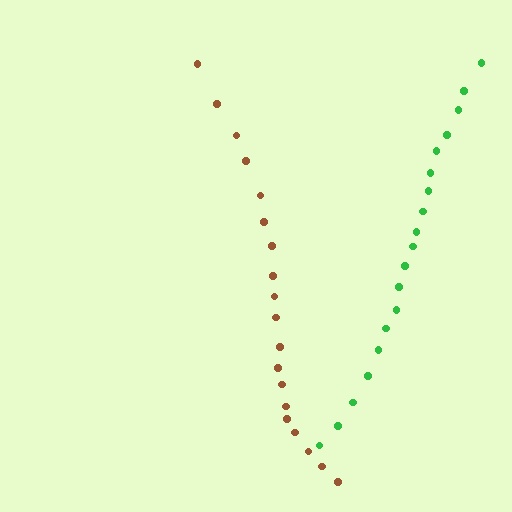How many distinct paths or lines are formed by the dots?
There are 2 distinct paths.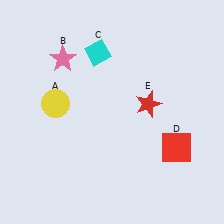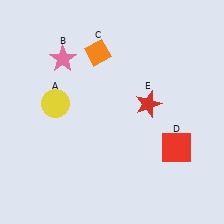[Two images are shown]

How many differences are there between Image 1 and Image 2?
There is 1 difference between the two images.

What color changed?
The diamond (C) changed from cyan in Image 1 to orange in Image 2.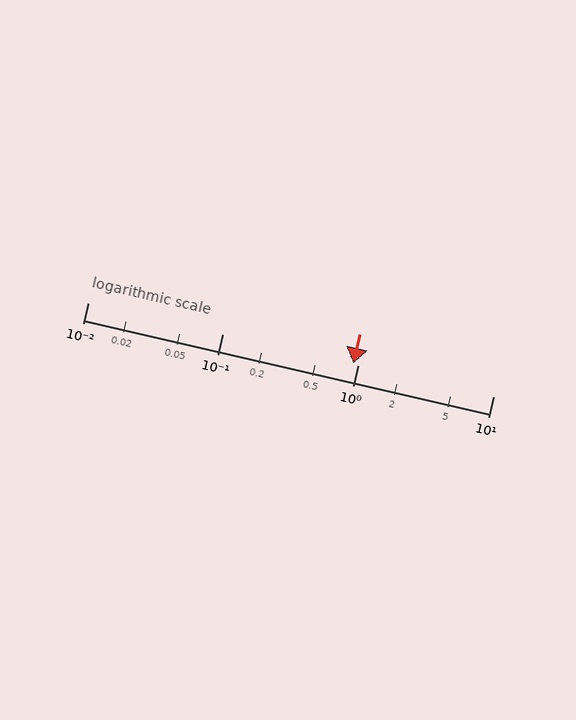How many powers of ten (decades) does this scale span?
The scale spans 3 decades, from 0.01 to 10.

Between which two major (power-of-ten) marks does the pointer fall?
The pointer is between 0.1 and 1.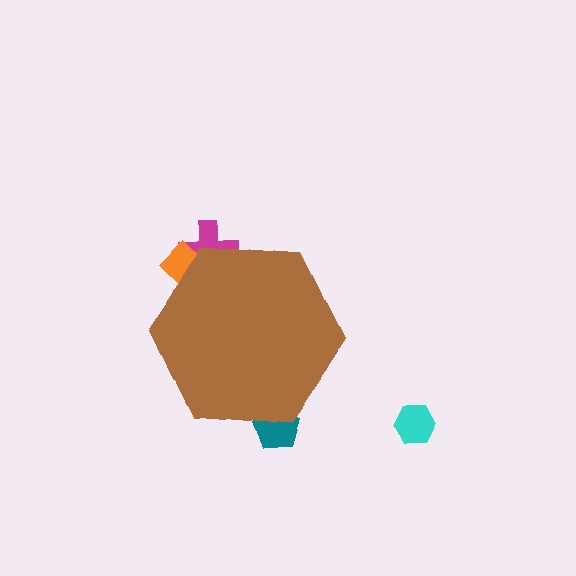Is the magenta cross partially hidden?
Yes, the magenta cross is partially hidden behind the brown hexagon.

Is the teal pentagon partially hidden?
Yes, the teal pentagon is partially hidden behind the brown hexagon.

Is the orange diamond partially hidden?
Yes, the orange diamond is partially hidden behind the brown hexagon.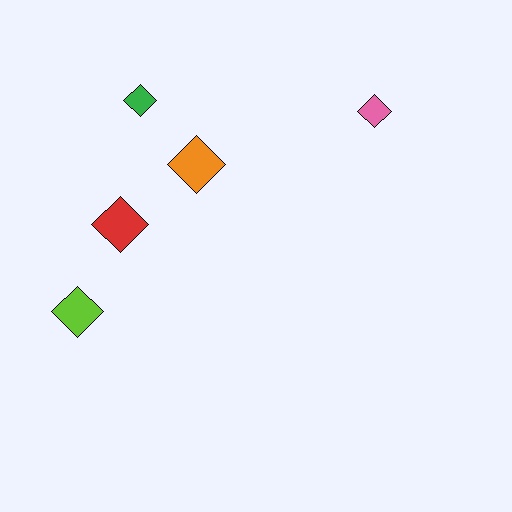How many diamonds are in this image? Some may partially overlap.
There are 5 diamonds.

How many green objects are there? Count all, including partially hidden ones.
There is 1 green object.